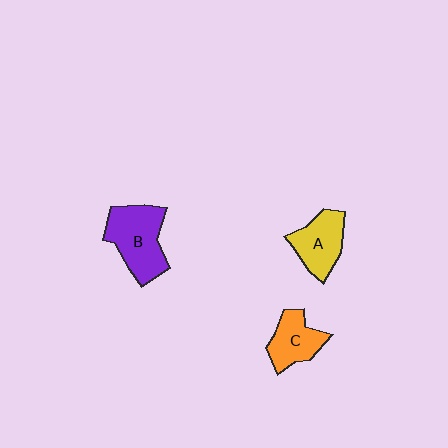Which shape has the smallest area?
Shape C (orange).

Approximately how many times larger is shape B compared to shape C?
Approximately 1.5 times.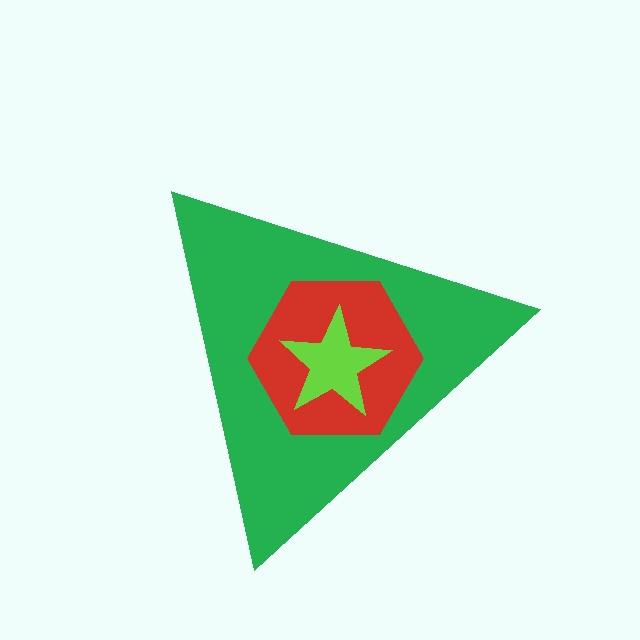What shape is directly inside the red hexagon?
The lime star.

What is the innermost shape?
The lime star.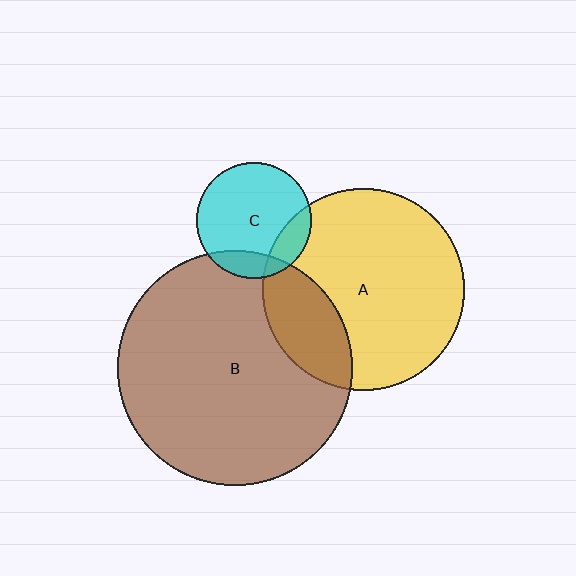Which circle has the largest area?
Circle B (brown).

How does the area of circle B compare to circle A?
Approximately 1.4 times.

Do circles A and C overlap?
Yes.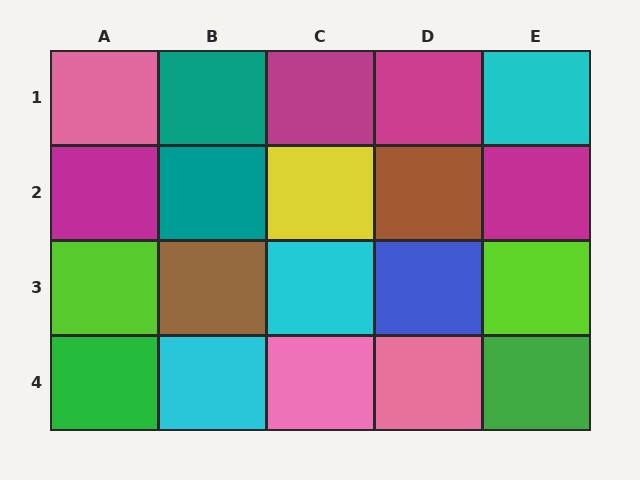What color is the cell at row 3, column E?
Lime.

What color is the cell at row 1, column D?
Magenta.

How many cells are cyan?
3 cells are cyan.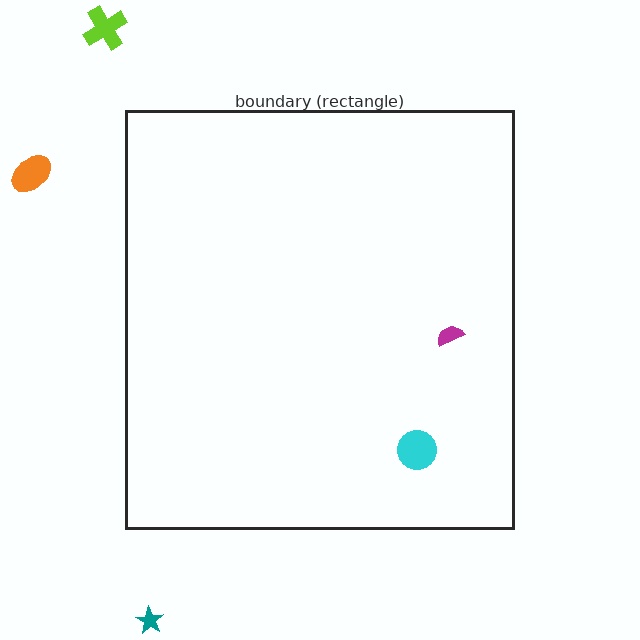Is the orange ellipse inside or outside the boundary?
Outside.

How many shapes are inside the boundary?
2 inside, 3 outside.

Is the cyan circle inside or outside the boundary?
Inside.